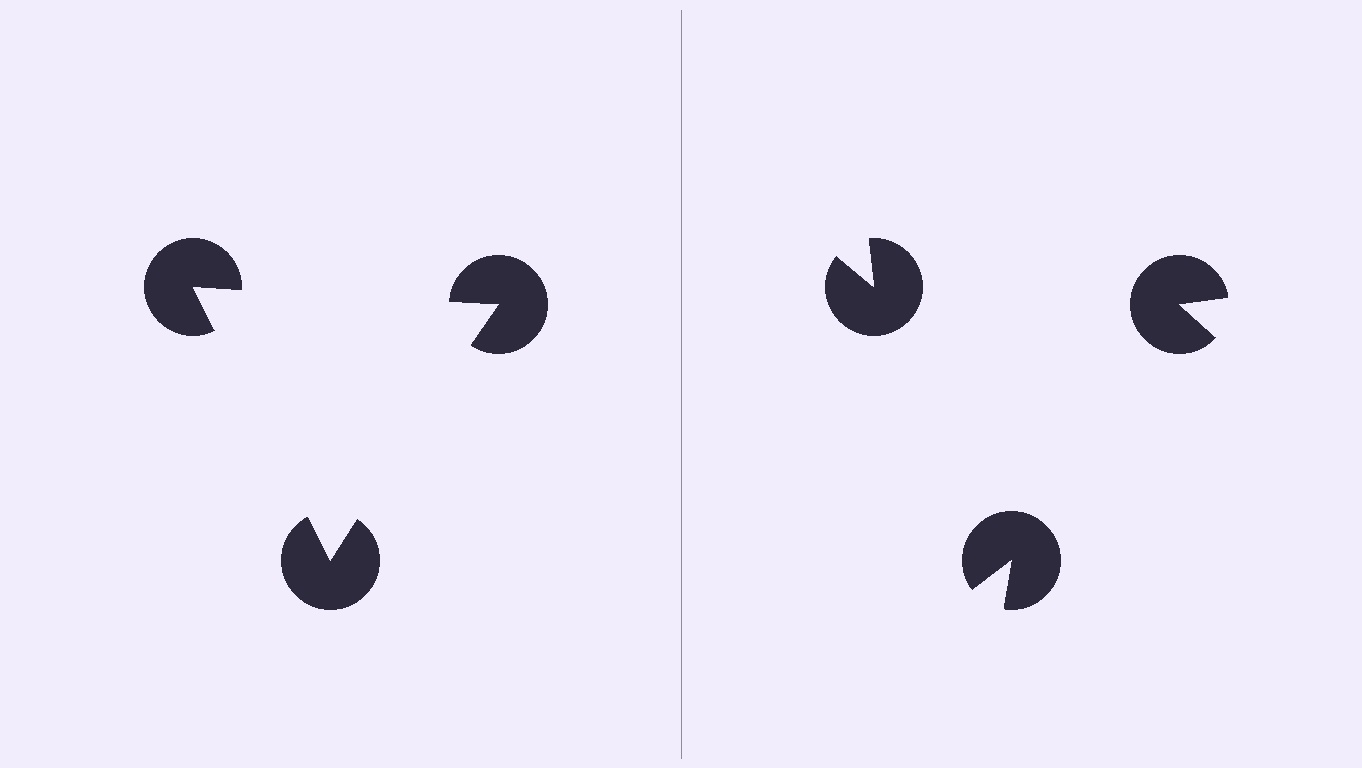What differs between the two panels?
The pac-man discs are positioned identically on both sides; only the wedge orientations differ. On the left they align to a triangle; on the right they are misaligned.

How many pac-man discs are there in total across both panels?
6 — 3 on each side.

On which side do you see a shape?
An illusory triangle appears on the left side. On the right side the wedge cuts are rotated, so no coherent shape forms.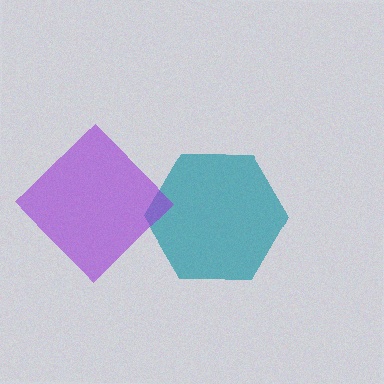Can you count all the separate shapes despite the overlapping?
Yes, there are 2 separate shapes.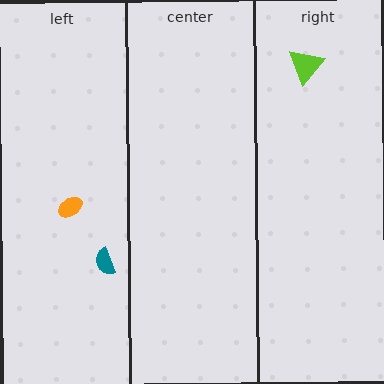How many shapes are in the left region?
2.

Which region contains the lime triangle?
The right region.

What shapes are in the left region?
The orange ellipse, the teal semicircle.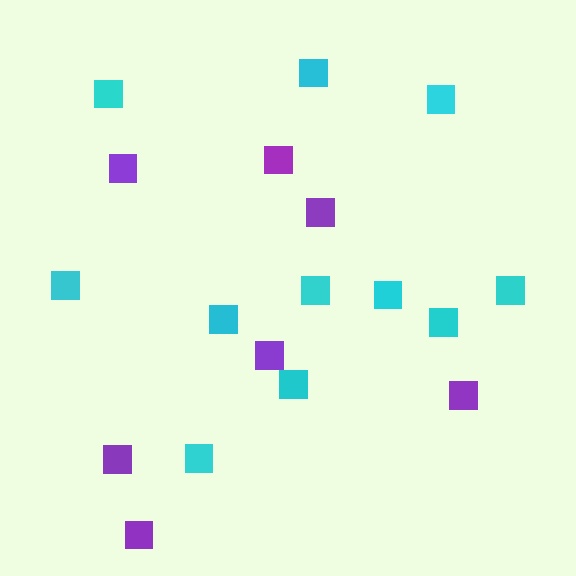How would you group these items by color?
There are 2 groups: one group of cyan squares (11) and one group of purple squares (7).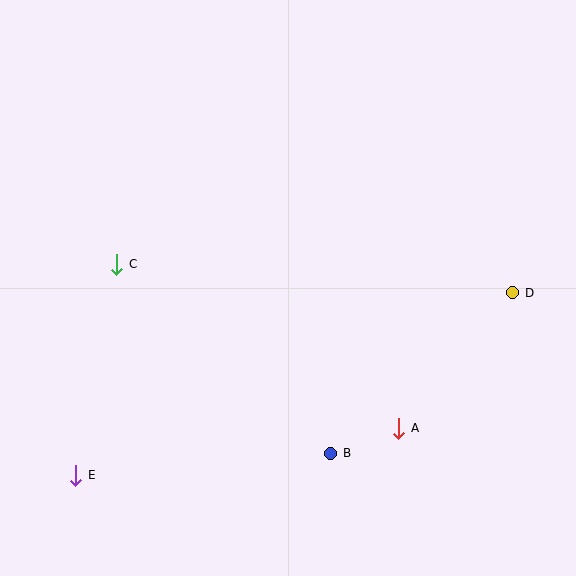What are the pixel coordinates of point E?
Point E is at (76, 475).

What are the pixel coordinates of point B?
Point B is at (331, 453).